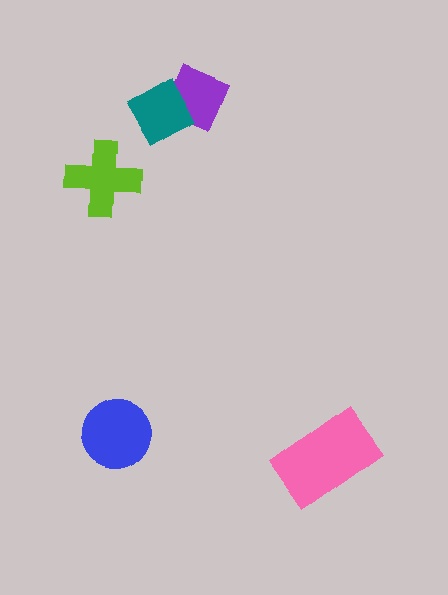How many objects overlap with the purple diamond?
1 object overlaps with the purple diamond.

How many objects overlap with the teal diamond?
1 object overlaps with the teal diamond.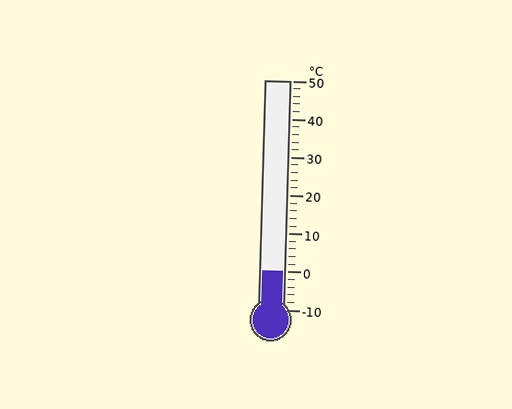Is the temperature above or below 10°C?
The temperature is below 10°C.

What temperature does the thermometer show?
The thermometer shows approximately 0°C.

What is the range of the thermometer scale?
The thermometer scale ranges from -10°C to 50°C.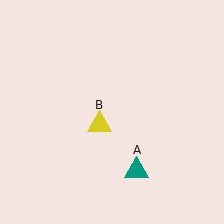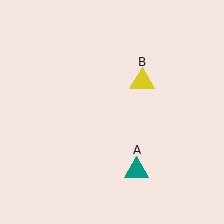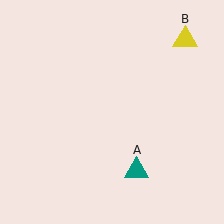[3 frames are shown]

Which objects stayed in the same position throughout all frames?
Teal triangle (object A) remained stationary.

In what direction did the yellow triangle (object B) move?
The yellow triangle (object B) moved up and to the right.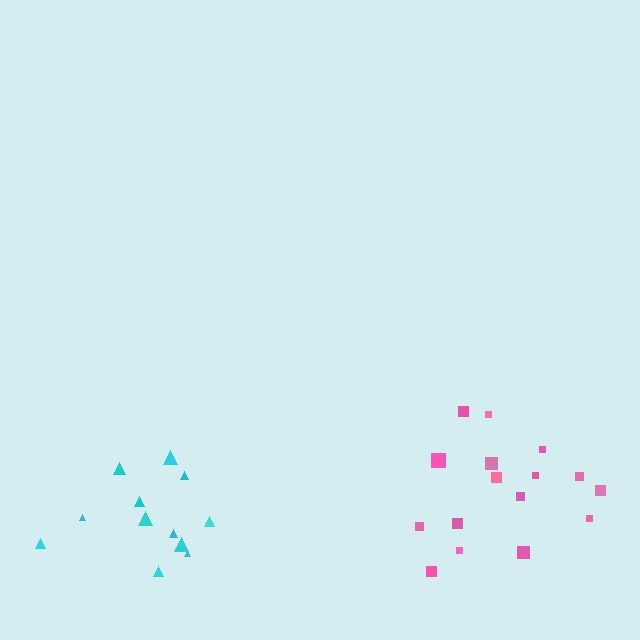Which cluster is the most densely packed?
Cyan.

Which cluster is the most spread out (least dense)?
Pink.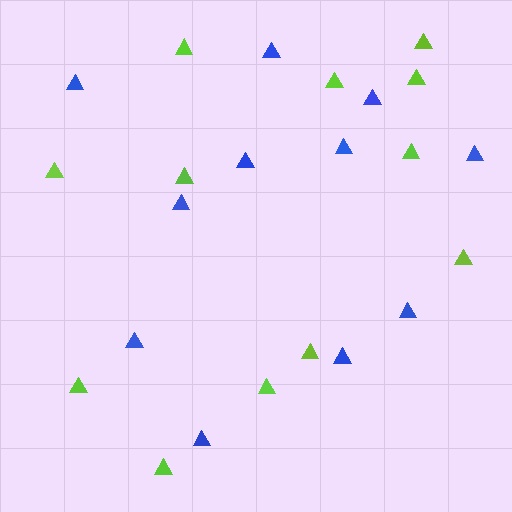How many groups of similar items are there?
There are 2 groups: one group of blue triangles (11) and one group of lime triangles (12).